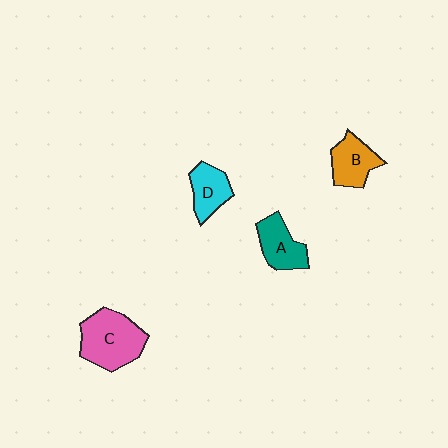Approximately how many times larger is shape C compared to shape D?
Approximately 1.8 times.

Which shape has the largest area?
Shape C (pink).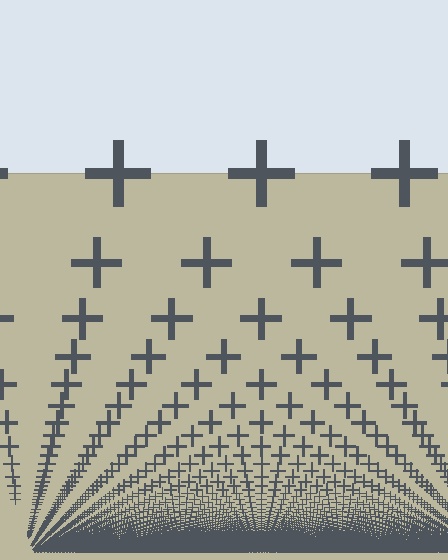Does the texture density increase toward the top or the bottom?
Density increases toward the bottom.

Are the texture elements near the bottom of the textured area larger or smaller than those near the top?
Smaller. The gradient is inverted — elements near the bottom are smaller and denser.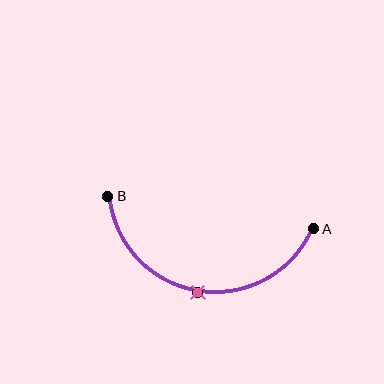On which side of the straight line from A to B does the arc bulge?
The arc bulges below the straight line connecting A and B.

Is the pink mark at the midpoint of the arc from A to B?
Yes. The pink mark lies on the arc at equal arc-length from both A and B — it is the arc midpoint.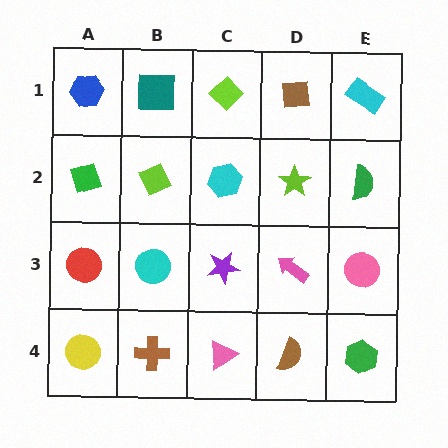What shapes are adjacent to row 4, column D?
A pink arrow (row 3, column D), a pink triangle (row 4, column C), a green hexagon (row 4, column E).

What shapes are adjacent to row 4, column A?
A red circle (row 3, column A), a brown cross (row 4, column B).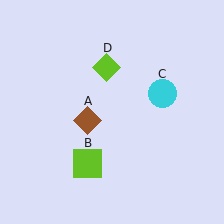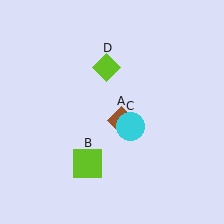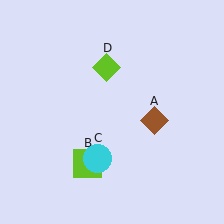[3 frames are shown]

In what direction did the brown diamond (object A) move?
The brown diamond (object A) moved right.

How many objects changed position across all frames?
2 objects changed position: brown diamond (object A), cyan circle (object C).